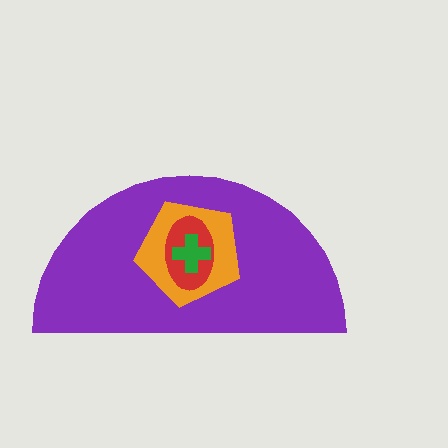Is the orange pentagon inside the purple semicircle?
Yes.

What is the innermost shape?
The green cross.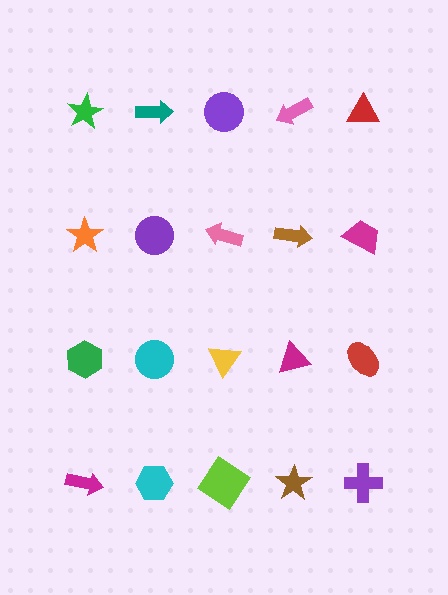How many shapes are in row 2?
5 shapes.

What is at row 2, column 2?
A purple circle.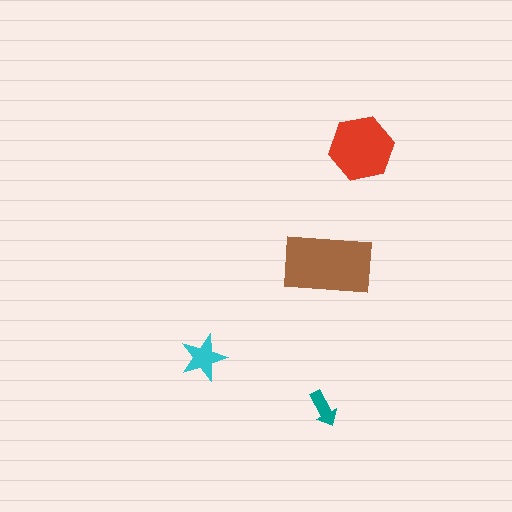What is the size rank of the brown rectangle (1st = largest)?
1st.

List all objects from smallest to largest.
The teal arrow, the cyan star, the red hexagon, the brown rectangle.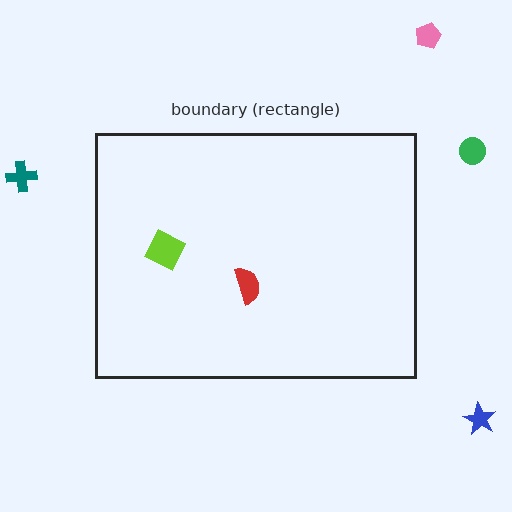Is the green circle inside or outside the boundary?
Outside.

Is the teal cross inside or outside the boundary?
Outside.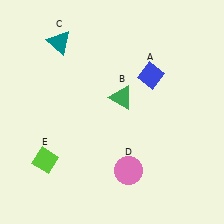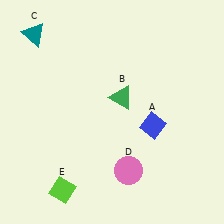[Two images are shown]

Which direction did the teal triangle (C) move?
The teal triangle (C) moved left.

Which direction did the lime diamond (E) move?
The lime diamond (E) moved down.